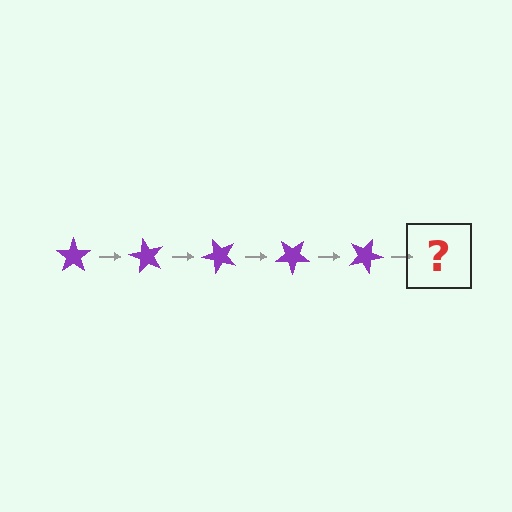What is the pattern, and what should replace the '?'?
The pattern is that the star rotates 60 degrees each step. The '?' should be a purple star rotated 300 degrees.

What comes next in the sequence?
The next element should be a purple star rotated 300 degrees.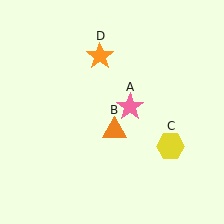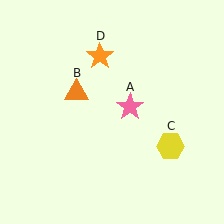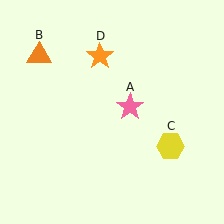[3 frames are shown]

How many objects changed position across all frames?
1 object changed position: orange triangle (object B).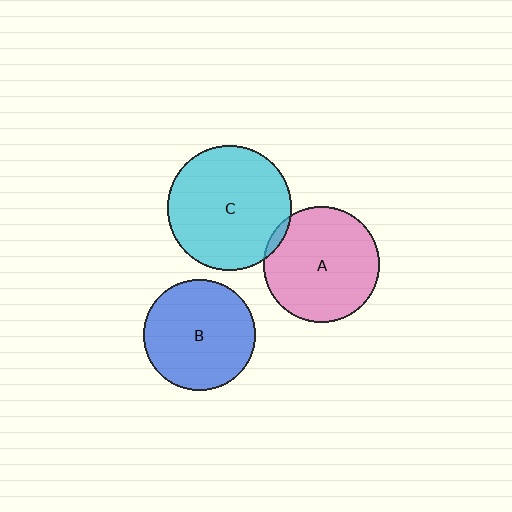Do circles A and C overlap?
Yes.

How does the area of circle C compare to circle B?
Approximately 1.2 times.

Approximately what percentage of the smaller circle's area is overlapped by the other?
Approximately 5%.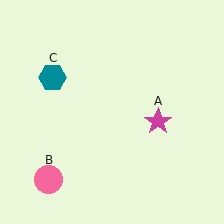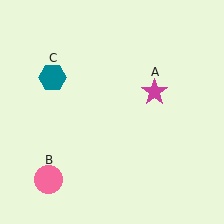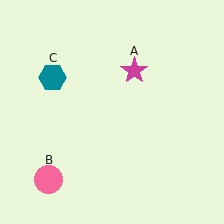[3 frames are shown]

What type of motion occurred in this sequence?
The magenta star (object A) rotated counterclockwise around the center of the scene.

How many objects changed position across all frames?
1 object changed position: magenta star (object A).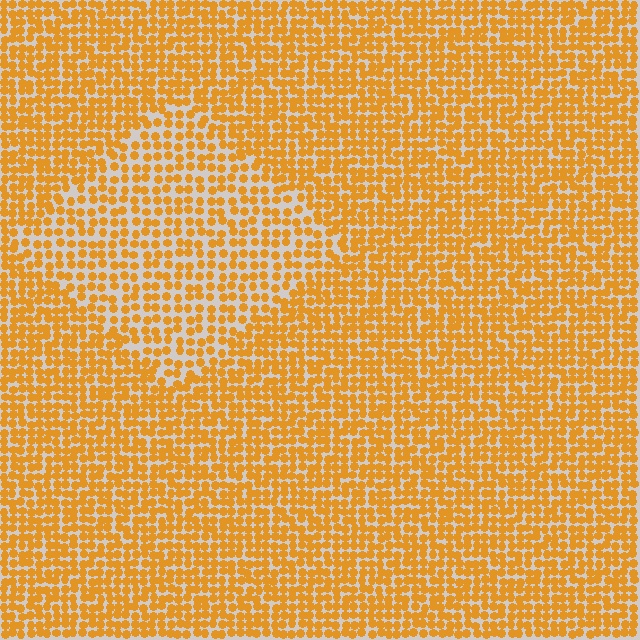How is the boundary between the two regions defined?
The boundary is defined by a change in element density (approximately 1.5x ratio). All elements are the same color, size, and shape.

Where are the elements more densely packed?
The elements are more densely packed outside the diamond boundary.